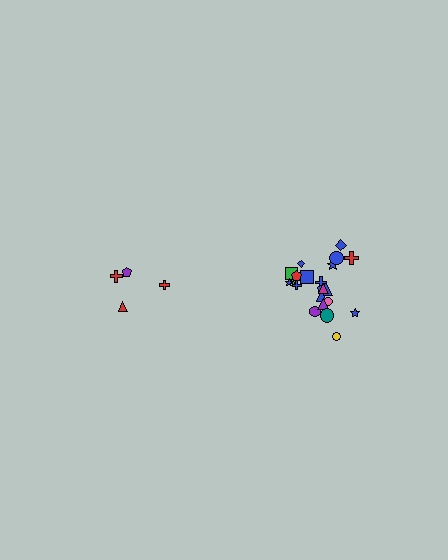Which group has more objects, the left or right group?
The right group.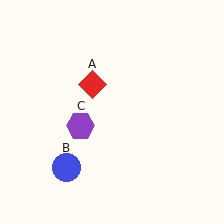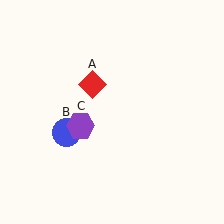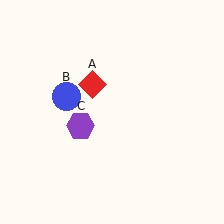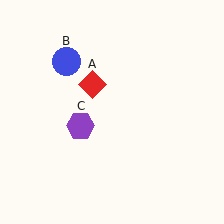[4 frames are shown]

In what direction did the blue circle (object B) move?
The blue circle (object B) moved up.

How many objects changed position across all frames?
1 object changed position: blue circle (object B).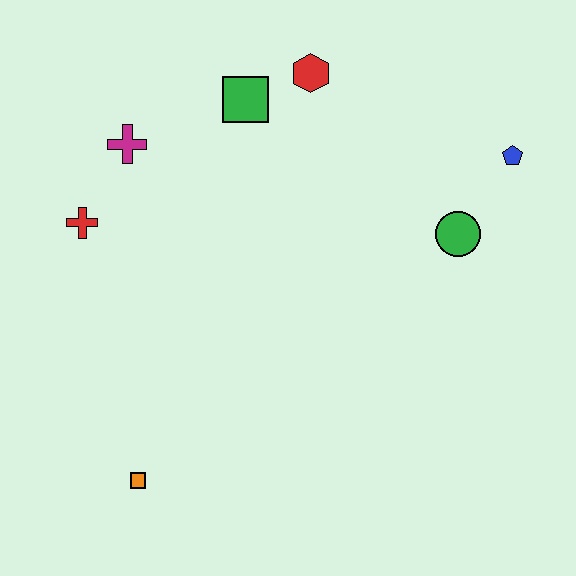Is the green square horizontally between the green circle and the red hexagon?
No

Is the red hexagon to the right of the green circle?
No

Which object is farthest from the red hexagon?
The orange square is farthest from the red hexagon.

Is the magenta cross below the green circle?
No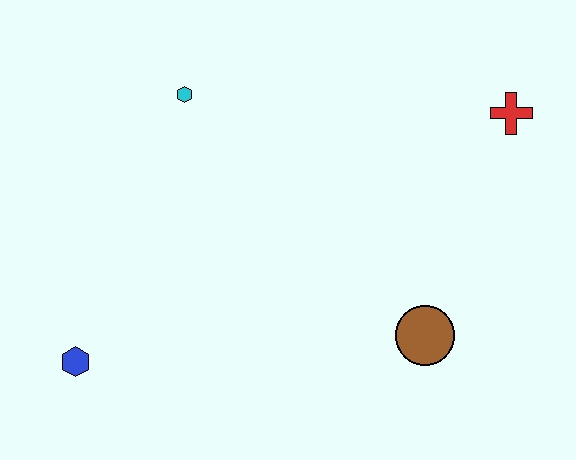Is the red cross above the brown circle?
Yes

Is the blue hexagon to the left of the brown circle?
Yes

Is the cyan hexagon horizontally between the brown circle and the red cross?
No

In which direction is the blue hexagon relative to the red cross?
The blue hexagon is to the left of the red cross.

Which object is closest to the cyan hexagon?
The blue hexagon is closest to the cyan hexagon.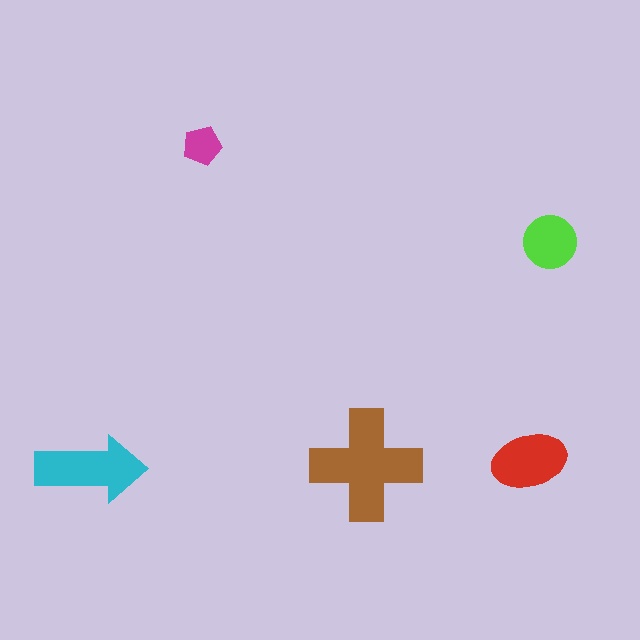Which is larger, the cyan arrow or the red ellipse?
The cyan arrow.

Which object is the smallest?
The magenta pentagon.